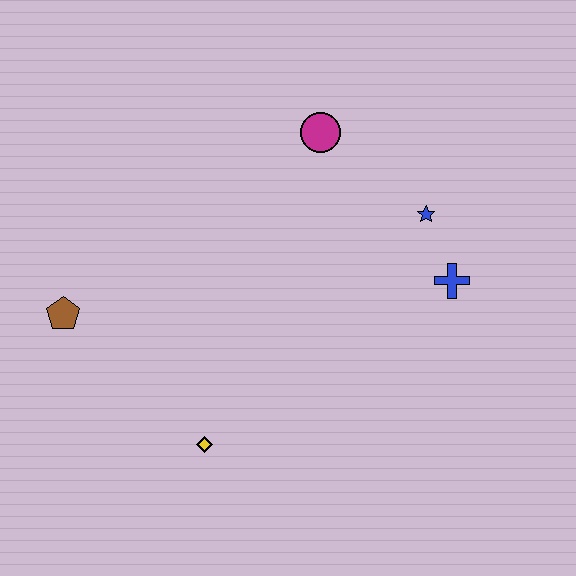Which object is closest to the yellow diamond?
The brown pentagon is closest to the yellow diamond.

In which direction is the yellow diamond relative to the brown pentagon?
The yellow diamond is to the right of the brown pentagon.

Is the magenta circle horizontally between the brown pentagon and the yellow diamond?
No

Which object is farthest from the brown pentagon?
The blue cross is farthest from the brown pentagon.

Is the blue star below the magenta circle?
Yes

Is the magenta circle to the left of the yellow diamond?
No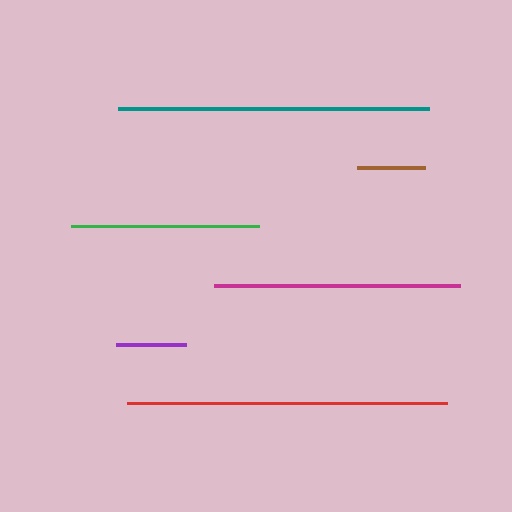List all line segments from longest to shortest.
From longest to shortest: red, teal, magenta, green, purple, brown.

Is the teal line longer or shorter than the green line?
The teal line is longer than the green line.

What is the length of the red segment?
The red segment is approximately 320 pixels long.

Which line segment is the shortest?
The brown line is the shortest at approximately 68 pixels.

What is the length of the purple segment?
The purple segment is approximately 70 pixels long.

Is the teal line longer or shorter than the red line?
The red line is longer than the teal line.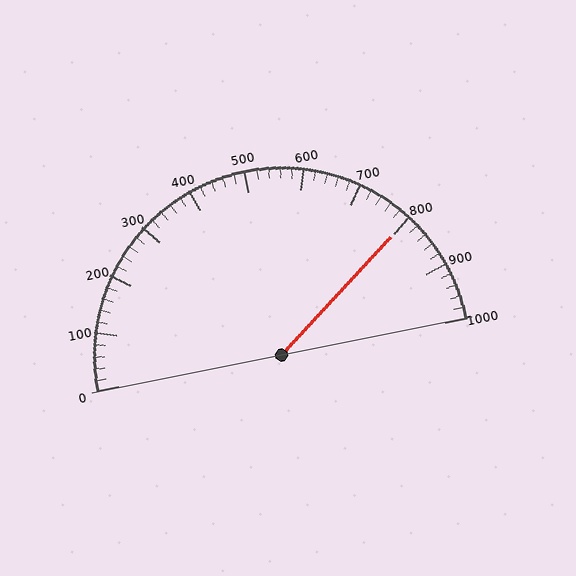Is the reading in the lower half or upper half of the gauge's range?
The reading is in the upper half of the range (0 to 1000).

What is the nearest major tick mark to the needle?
The nearest major tick mark is 800.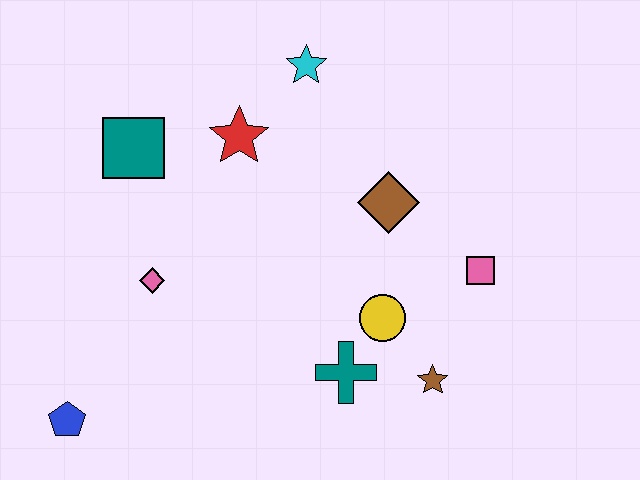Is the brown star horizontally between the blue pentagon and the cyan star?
No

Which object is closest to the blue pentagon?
The pink diamond is closest to the blue pentagon.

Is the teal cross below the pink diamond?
Yes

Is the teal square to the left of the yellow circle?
Yes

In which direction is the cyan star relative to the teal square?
The cyan star is to the right of the teal square.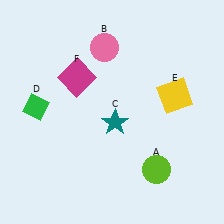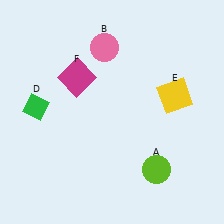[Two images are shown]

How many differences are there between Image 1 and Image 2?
There is 1 difference between the two images.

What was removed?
The teal star (C) was removed in Image 2.